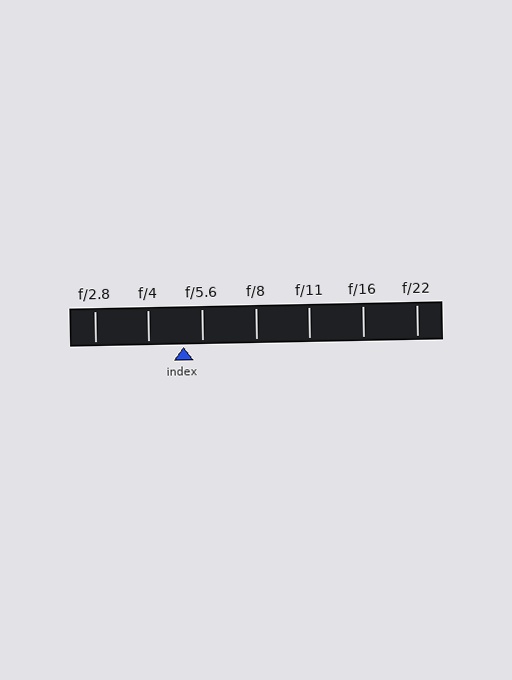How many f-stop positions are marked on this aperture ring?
There are 7 f-stop positions marked.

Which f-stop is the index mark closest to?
The index mark is closest to f/5.6.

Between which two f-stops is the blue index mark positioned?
The index mark is between f/4 and f/5.6.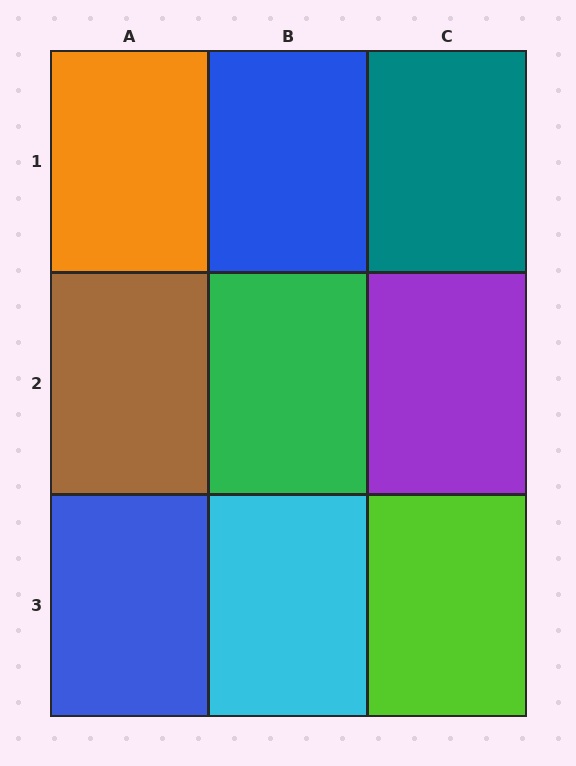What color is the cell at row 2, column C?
Purple.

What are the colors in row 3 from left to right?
Blue, cyan, lime.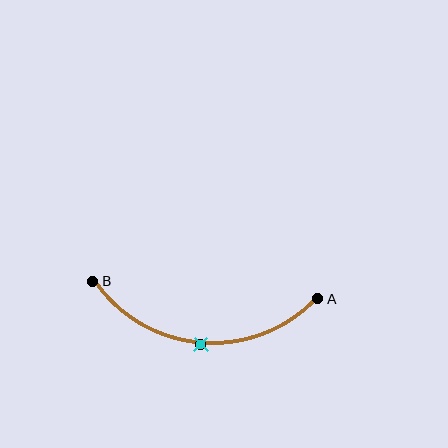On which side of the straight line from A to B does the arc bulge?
The arc bulges below the straight line connecting A and B.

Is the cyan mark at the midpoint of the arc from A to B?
Yes. The cyan mark lies on the arc at equal arc-length from both A and B — it is the arc midpoint.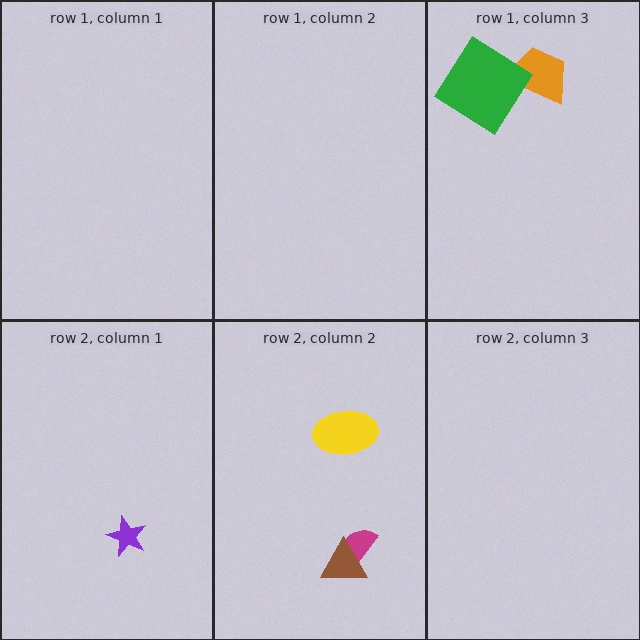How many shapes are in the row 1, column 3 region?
2.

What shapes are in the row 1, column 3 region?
The orange trapezoid, the green diamond.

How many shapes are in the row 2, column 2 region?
3.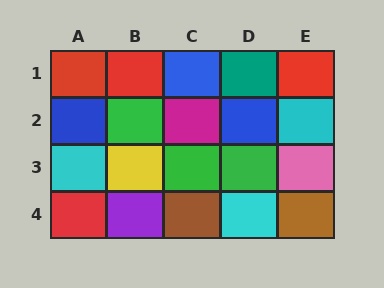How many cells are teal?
1 cell is teal.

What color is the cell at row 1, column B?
Red.